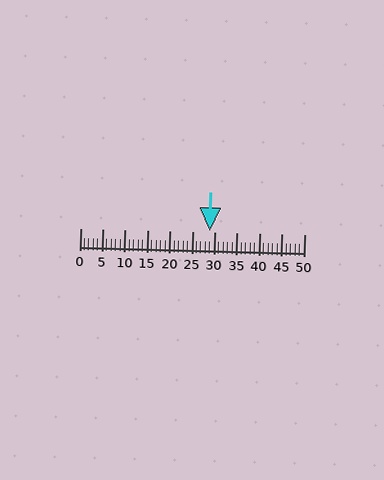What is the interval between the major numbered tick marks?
The major tick marks are spaced 5 units apart.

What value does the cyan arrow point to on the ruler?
The cyan arrow points to approximately 29.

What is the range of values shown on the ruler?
The ruler shows values from 0 to 50.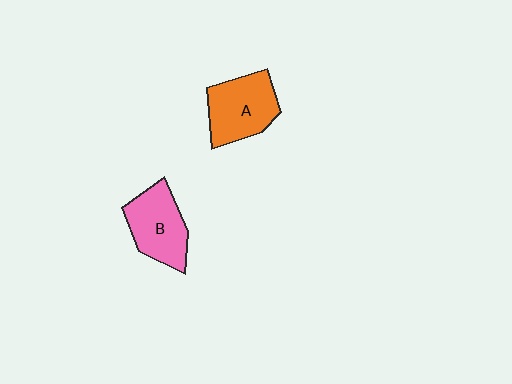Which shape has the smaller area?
Shape B (pink).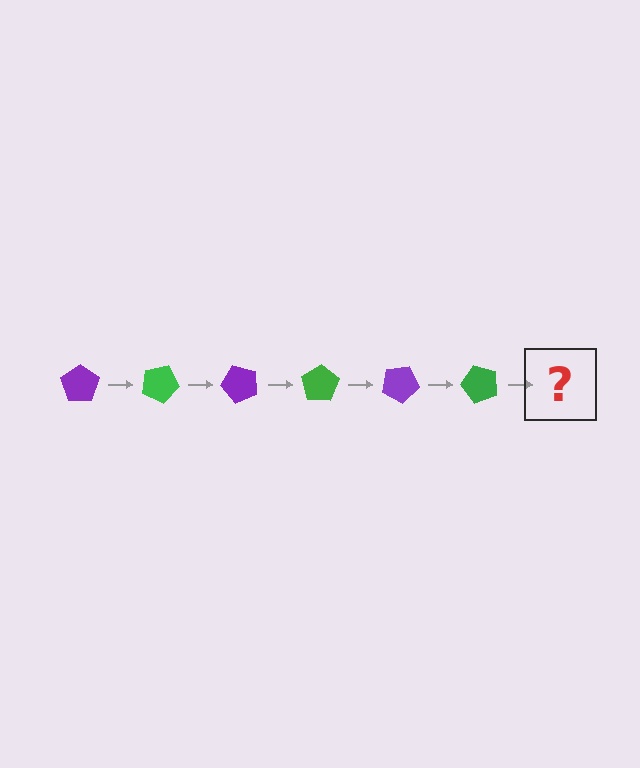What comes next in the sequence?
The next element should be a purple pentagon, rotated 150 degrees from the start.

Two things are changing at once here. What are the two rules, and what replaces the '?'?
The two rules are that it rotates 25 degrees each step and the color cycles through purple and green. The '?' should be a purple pentagon, rotated 150 degrees from the start.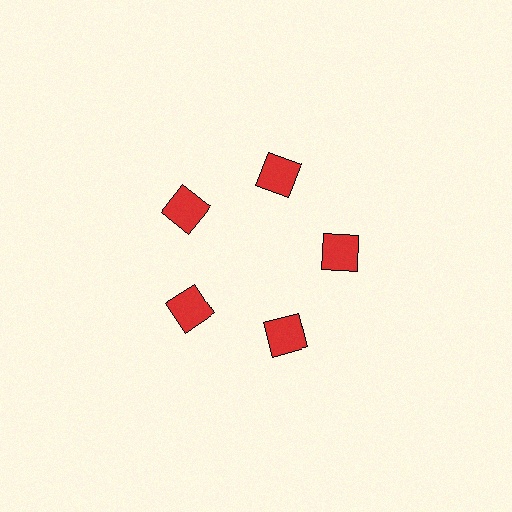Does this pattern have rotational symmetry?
Yes, this pattern has 5-fold rotational symmetry. It looks the same after rotating 72 degrees around the center.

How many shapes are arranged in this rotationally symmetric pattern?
There are 5 shapes, arranged in 5 groups of 1.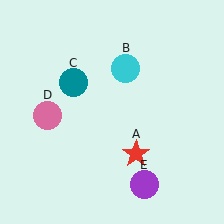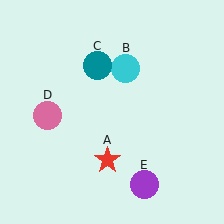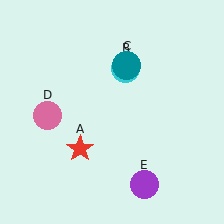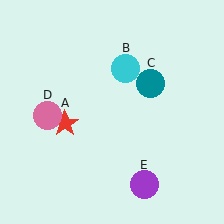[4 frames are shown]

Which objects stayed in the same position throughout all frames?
Cyan circle (object B) and pink circle (object D) and purple circle (object E) remained stationary.